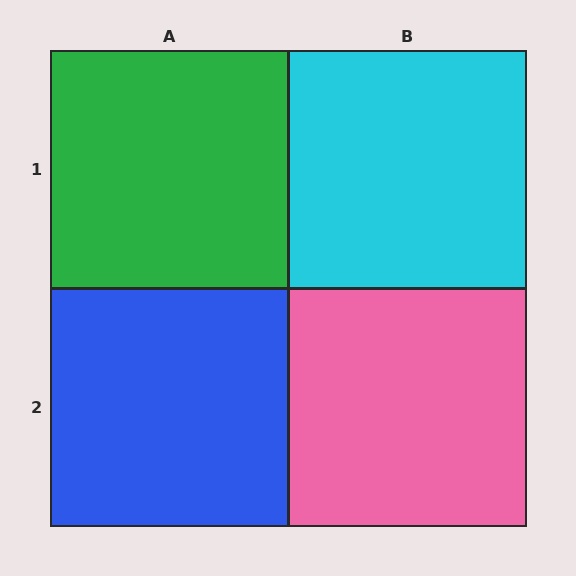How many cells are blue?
1 cell is blue.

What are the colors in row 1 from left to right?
Green, cyan.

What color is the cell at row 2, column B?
Pink.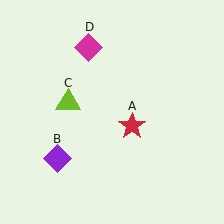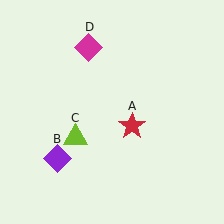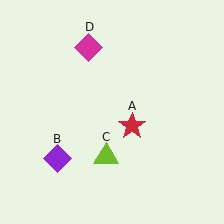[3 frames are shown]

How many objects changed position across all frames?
1 object changed position: lime triangle (object C).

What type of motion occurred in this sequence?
The lime triangle (object C) rotated counterclockwise around the center of the scene.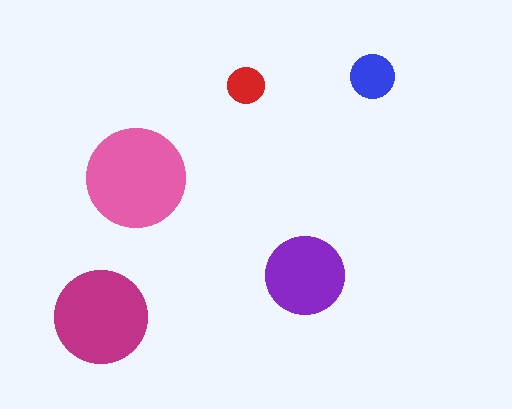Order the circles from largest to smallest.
the pink one, the magenta one, the purple one, the blue one, the red one.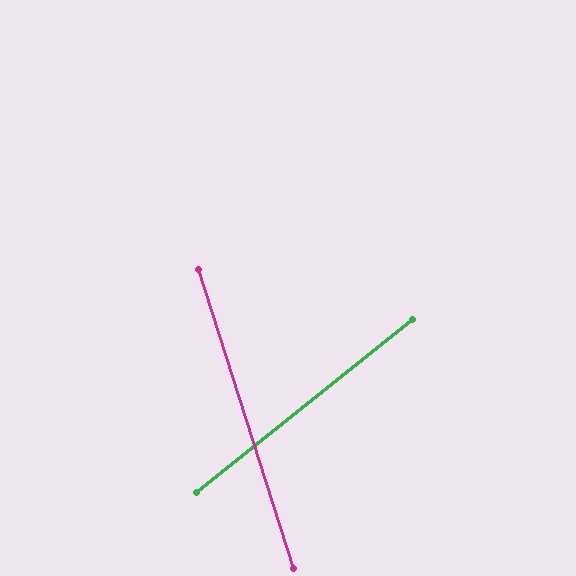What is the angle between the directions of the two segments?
Approximately 69 degrees.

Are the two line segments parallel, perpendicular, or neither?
Neither parallel nor perpendicular — they differ by about 69°.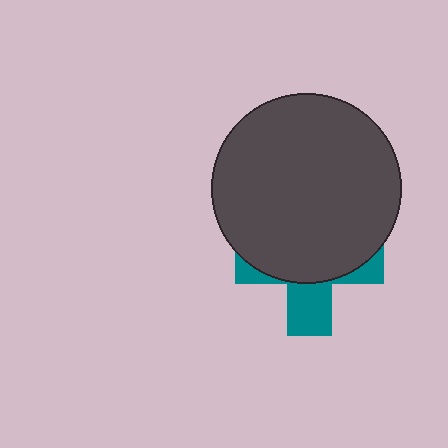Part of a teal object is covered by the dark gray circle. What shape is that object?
It is a cross.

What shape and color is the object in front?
The object in front is a dark gray circle.